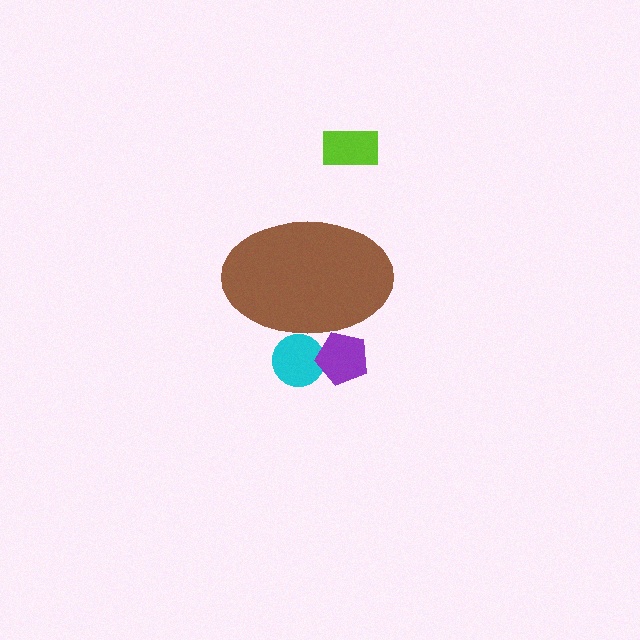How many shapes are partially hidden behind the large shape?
2 shapes are partially hidden.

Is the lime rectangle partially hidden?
No, the lime rectangle is fully visible.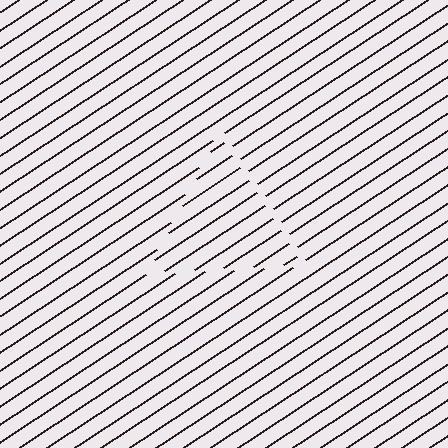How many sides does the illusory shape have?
3 sides — the line-ends trace a triangle.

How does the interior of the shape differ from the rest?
The interior of the shape contains the same grating, shifted by half a period — the contour is defined by the phase discontinuity where line-ends from the inner and outer gratings abut.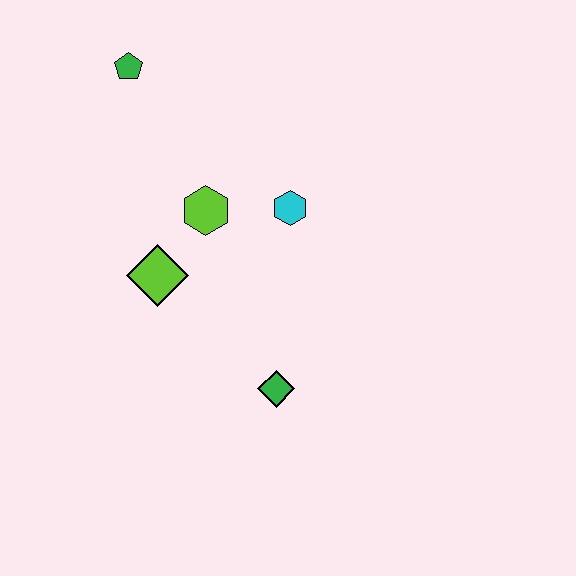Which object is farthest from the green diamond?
The green pentagon is farthest from the green diamond.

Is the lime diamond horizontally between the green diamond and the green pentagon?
Yes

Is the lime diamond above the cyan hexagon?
No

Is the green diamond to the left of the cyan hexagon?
Yes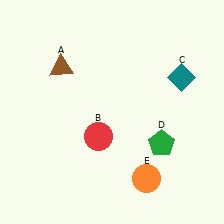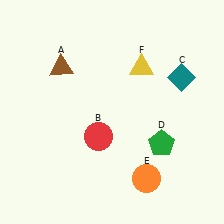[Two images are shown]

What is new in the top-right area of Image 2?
A yellow triangle (F) was added in the top-right area of Image 2.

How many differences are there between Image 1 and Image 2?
There is 1 difference between the two images.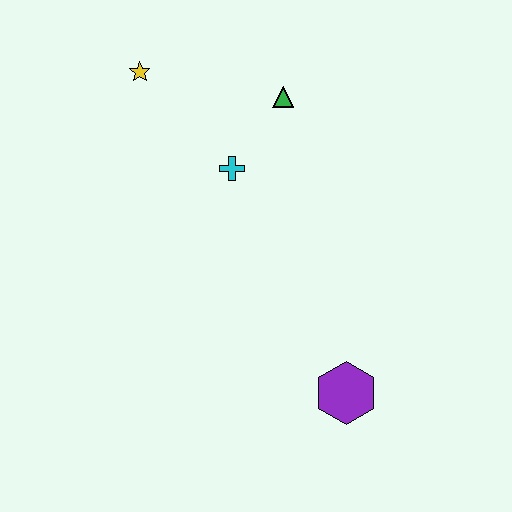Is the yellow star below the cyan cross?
No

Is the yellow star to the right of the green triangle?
No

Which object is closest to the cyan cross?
The green triangle is closest to the cyan cross.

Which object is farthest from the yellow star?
The purple hexagon is farthest from the yellow star.